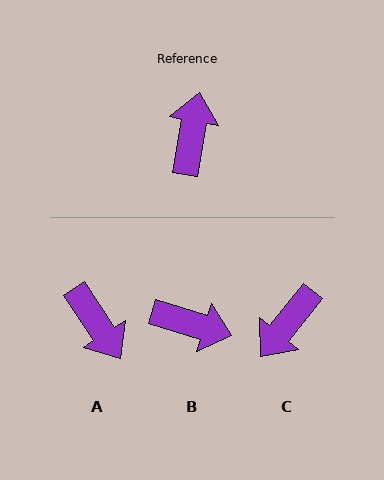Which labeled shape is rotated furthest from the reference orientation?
C, about 151 degrees away.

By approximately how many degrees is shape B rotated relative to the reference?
Approximately 97 degrees clockwise.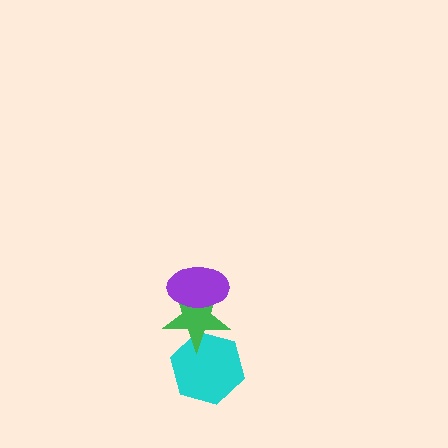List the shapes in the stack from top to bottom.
From top to bottom: the purple ellipse, the green star, the cyan hexagon.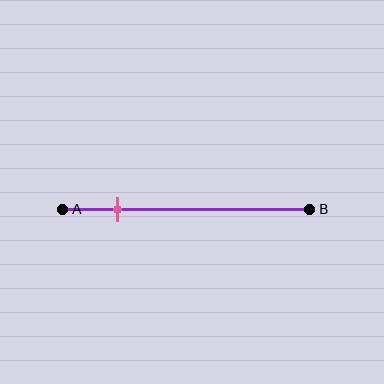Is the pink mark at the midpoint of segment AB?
No, the mark is at about 20% from A, not at the 50% midpoint.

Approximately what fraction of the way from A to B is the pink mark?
The pink mark is approximately 20% of the way from A to B.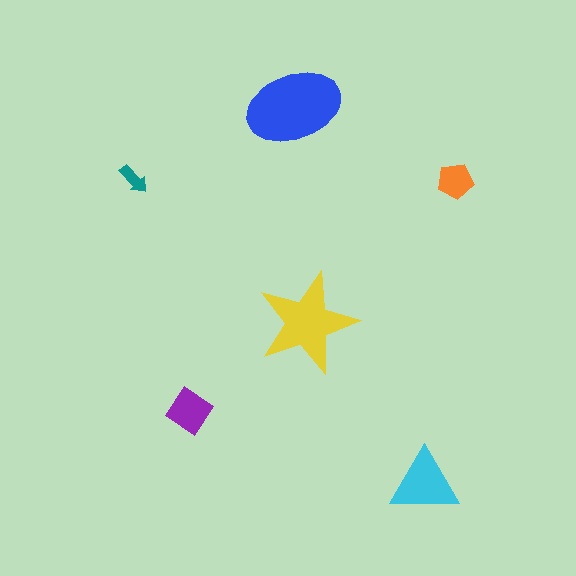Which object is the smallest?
The teal arrow.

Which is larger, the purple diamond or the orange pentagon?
The purple diamond.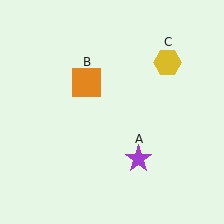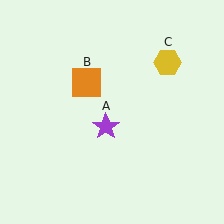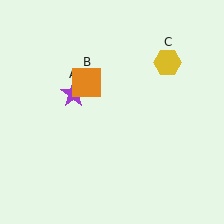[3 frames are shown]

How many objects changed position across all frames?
1 object changed position: purple star (object A).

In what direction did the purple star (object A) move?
The purple star (object A) moved up and to the left.